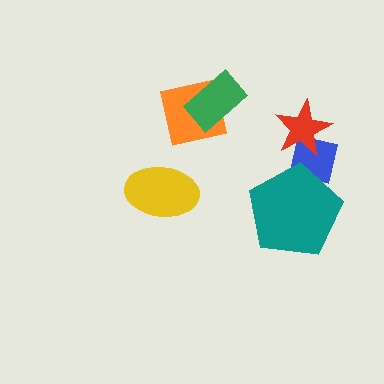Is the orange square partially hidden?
Yes, it is partially covered by another shape.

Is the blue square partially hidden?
Yes, it is partially covered by another shape.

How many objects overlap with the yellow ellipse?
0 objects overlap with the yellow ellipse.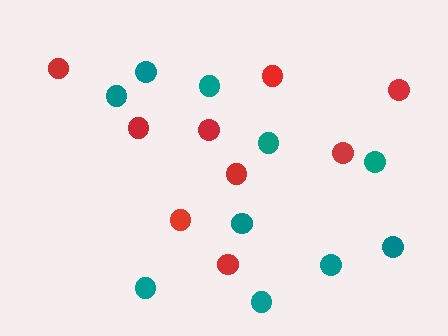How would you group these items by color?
There are 2 groups: one group of teal circles (10) and one group of red circles (9).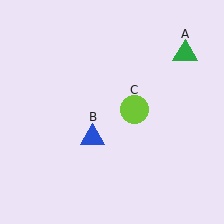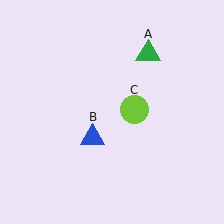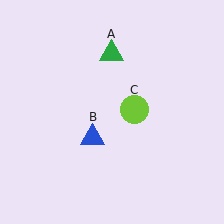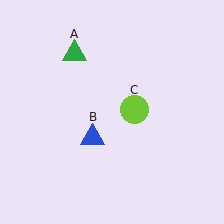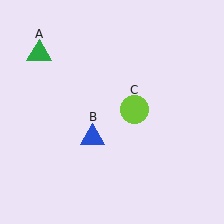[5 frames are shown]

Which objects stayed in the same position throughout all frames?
Blue triangle (object B) and lime circle (object C) remained stationary.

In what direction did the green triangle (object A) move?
The green triangle (object A) moved left.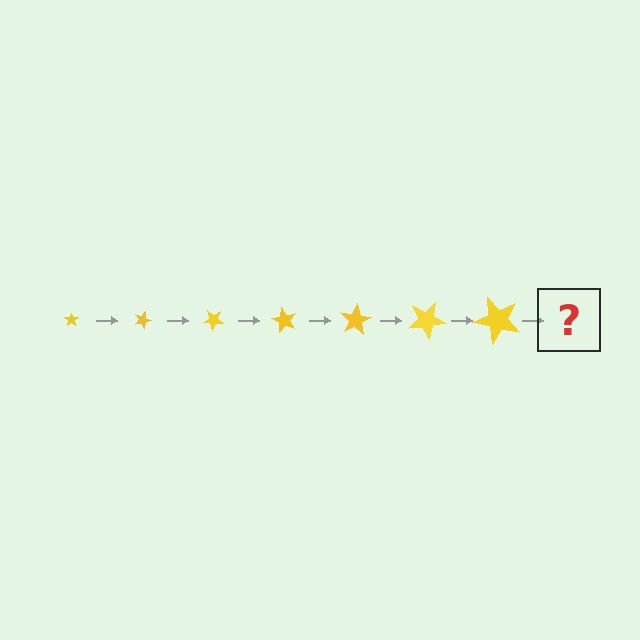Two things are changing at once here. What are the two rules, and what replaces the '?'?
The two rules are that the star grows larger each step and it rotates 20 degrees each step. The '?' should be a star, larger than the previous one and rotated 140 degrees from the start.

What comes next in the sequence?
The next element should be a star, larger than the previous one and rotated 140 degrees from the start.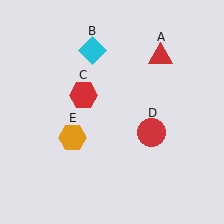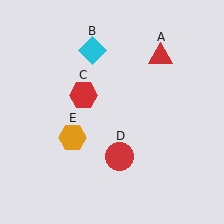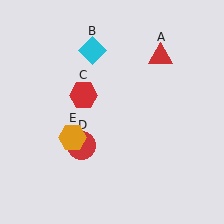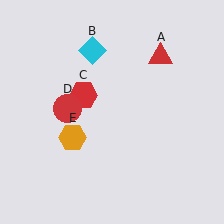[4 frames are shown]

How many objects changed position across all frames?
1 object changed position: red circle (object D).